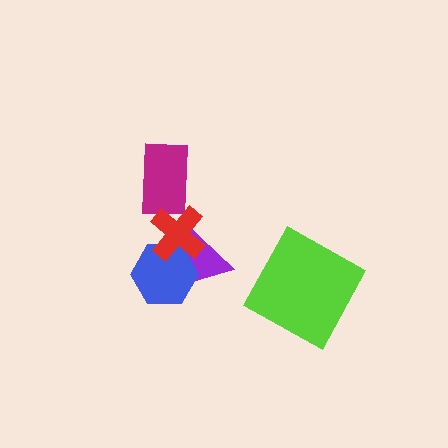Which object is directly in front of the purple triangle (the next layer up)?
The blue hexagon is directly in front of the purple triangle.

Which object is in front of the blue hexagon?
The red cross is in front of the blue hexagon.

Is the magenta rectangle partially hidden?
Yes, it is partially covered by another shape.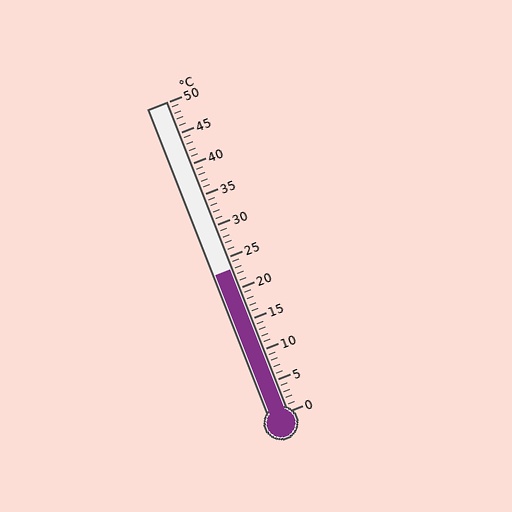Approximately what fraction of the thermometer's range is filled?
The thermometer is filled to approximately 45% of its range.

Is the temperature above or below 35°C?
The temperature is below 35°C.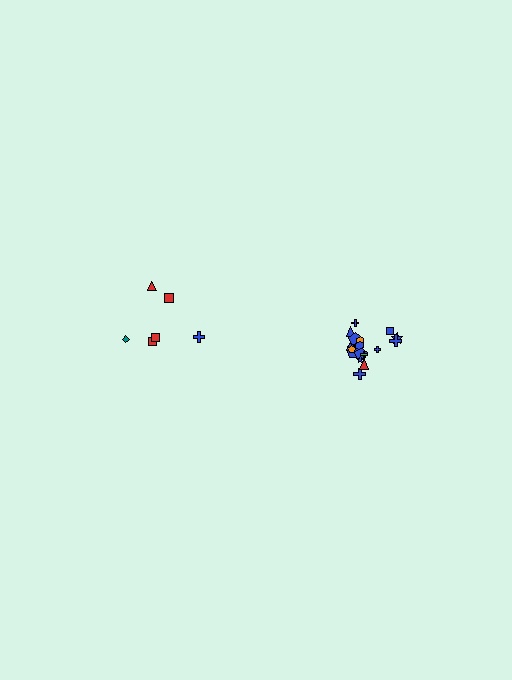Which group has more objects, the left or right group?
The right group.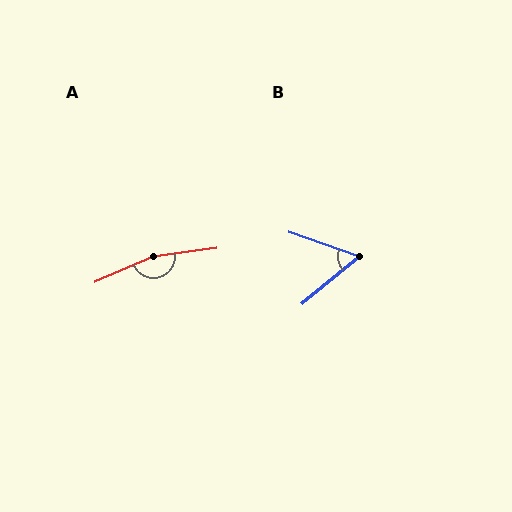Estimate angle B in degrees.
Approximately 59 degrees.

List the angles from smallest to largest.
B (59°), A (164°).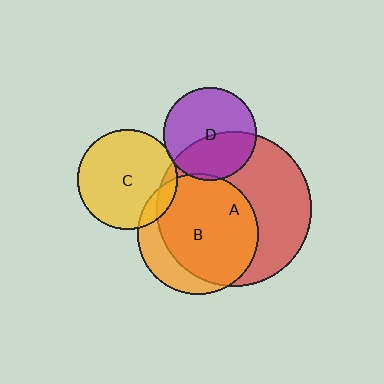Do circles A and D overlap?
Yes.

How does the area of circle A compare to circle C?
Approximately 2.4 times.